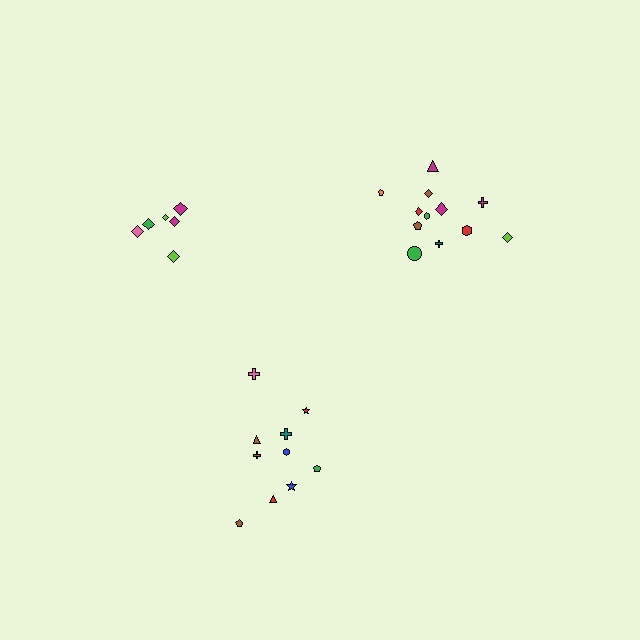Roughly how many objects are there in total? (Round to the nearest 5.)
Roughly 30 objects in total.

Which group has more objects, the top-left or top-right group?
The top-right group.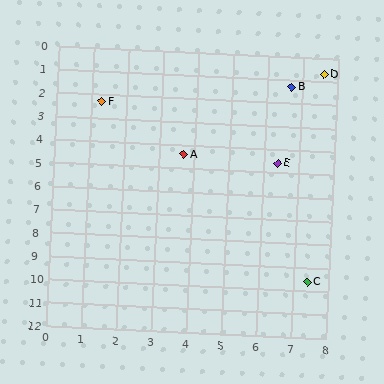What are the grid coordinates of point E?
Point E is at approximately (6.4, 4.6).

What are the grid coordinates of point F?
Point F is at approximately (1.3, 2.3).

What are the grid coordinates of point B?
Point B is at approximately (6.7, 1.3).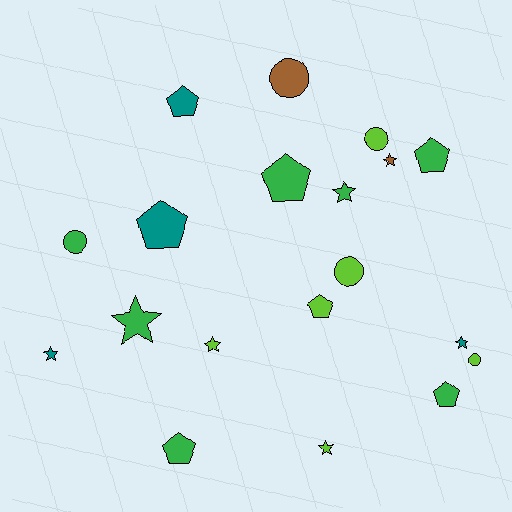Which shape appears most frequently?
Pentagon, with 7 objects.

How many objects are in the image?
There are 19 objects.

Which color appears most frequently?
Green, with 7 objects.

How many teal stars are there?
There are 2 teal stars.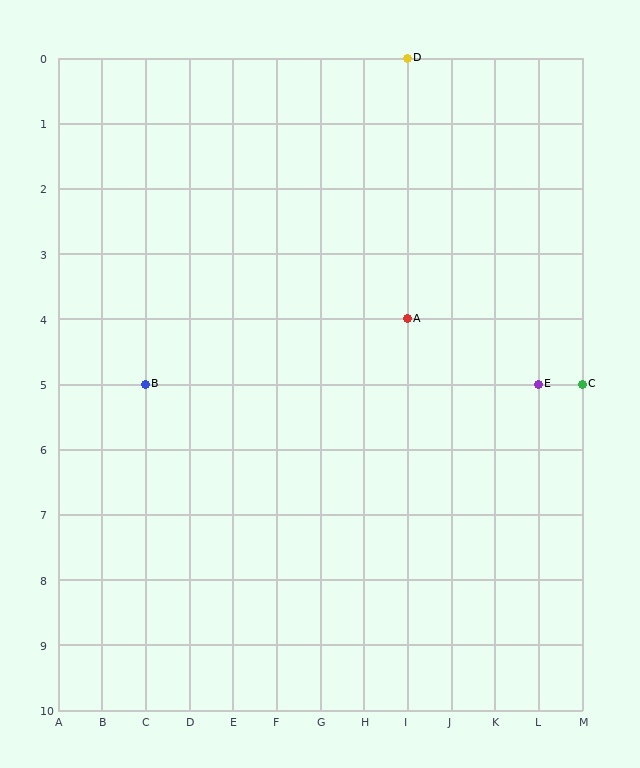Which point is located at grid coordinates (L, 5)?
Point E is at (L, 5).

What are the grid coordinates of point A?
Point A is at grid coordinates (I, 4).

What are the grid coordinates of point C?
Point C is at grid coordinates (M, 5).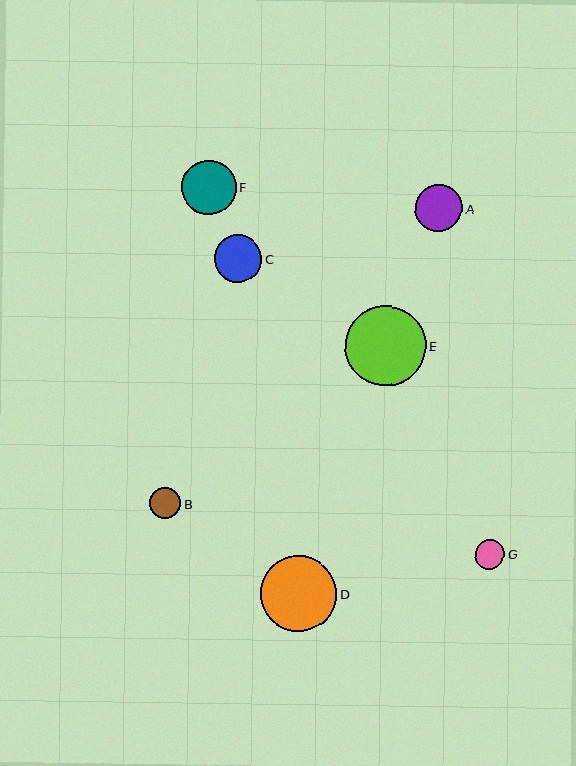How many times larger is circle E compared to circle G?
Circle E is approximately 2.7 times the size of circle G.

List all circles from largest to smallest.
From largest to smallest: E, D, F, C, A, B, G.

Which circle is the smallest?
Circle G is the smallest with a size of approximately 30 pixels.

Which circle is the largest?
Circle E is the largest with a size of approximately 81 pixels.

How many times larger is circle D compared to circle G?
Circle D is approximately 2.6 times the size of circle G.